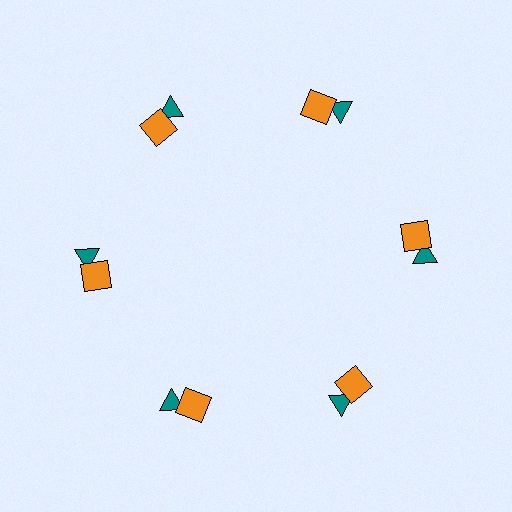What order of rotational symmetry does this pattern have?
This pattern has 6-fold rotational symmetry.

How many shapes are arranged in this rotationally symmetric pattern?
There are 12 shapes, arranged in 6 groups of 2.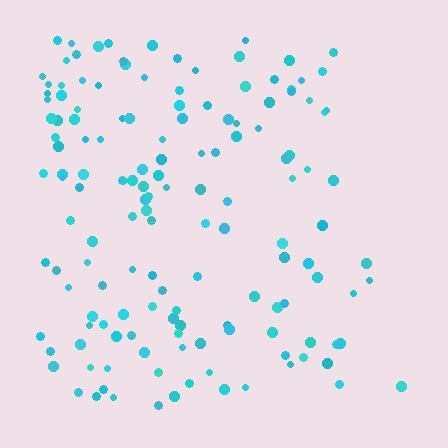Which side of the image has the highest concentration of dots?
The left.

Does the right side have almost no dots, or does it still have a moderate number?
Still a moderate number, just noticeably fewer than the left.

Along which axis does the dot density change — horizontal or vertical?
Horizontal.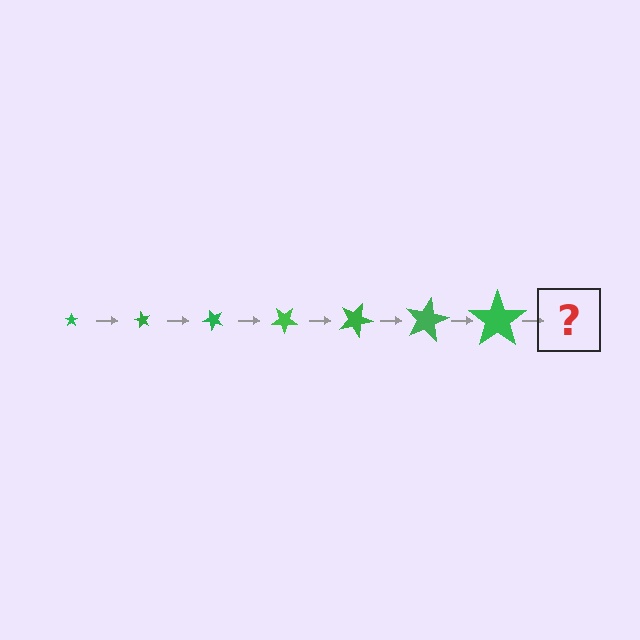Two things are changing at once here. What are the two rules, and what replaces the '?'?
The two rules are that the star grows larger each step and it rotates 60 degrees each step. The '?' should be a star, larger than the previous one and rotated 420 degrees from the start.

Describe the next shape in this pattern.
It should be a star, larger than the previous one and rotated 420 degrees from the start.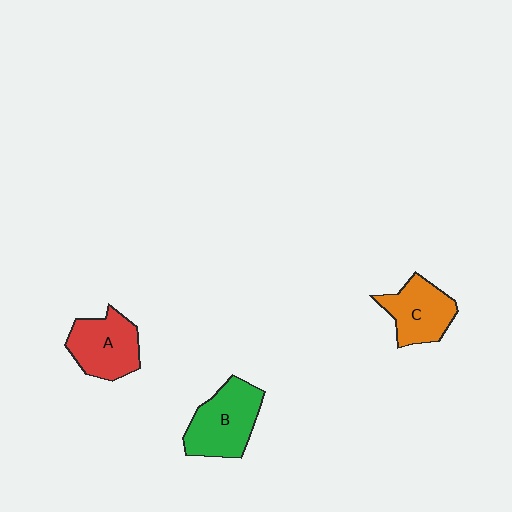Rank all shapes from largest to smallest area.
From largest to smallest: B (green), A (red), C (orange).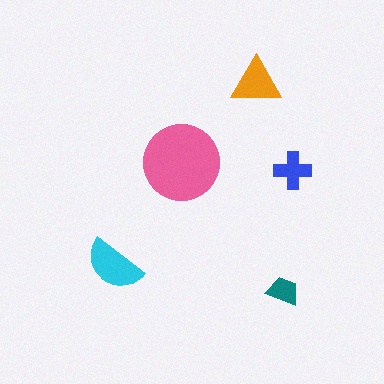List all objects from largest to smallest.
The pink circle, the cyan semicircle, the orange triangle, the blue cross, the teal trapezoid.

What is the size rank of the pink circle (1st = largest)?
1st.